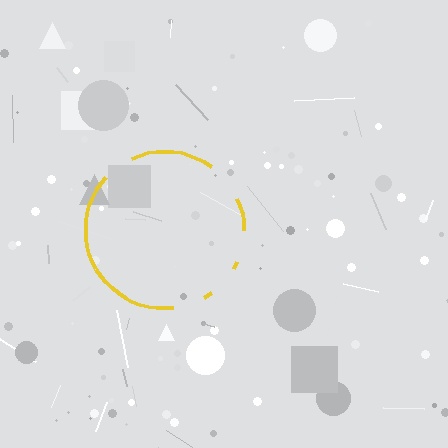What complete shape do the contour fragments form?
The contour fragments form a circle.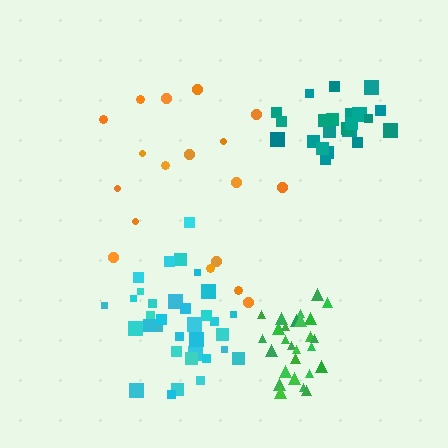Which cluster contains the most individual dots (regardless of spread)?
Cyan (35).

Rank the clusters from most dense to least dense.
green, teal, cyan, orange.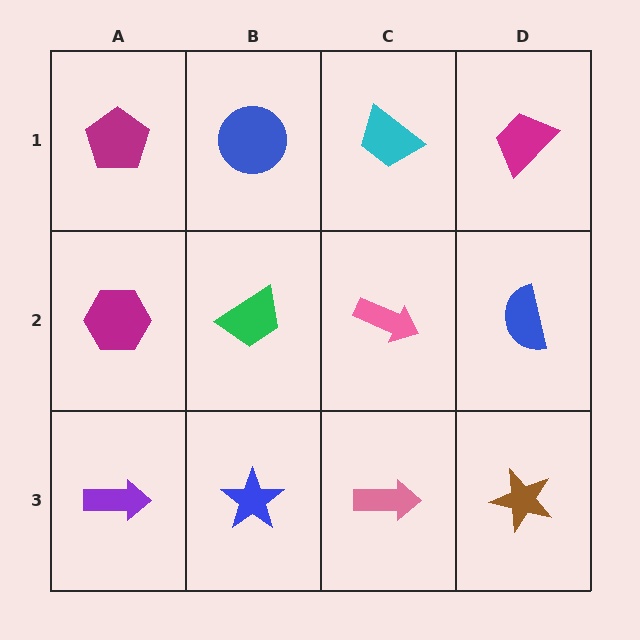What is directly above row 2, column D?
A magenta trapezoid.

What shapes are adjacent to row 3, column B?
A green trapezoid (row 2, column B), a purple arrow (row 3, column A), a pink arrow (row 3, column C).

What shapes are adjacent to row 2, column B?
A blue circle (row 1, column B), a blue star (row 3, column B), a magenta hexagon (row 2, column A), a pink arrow (row 2, column C).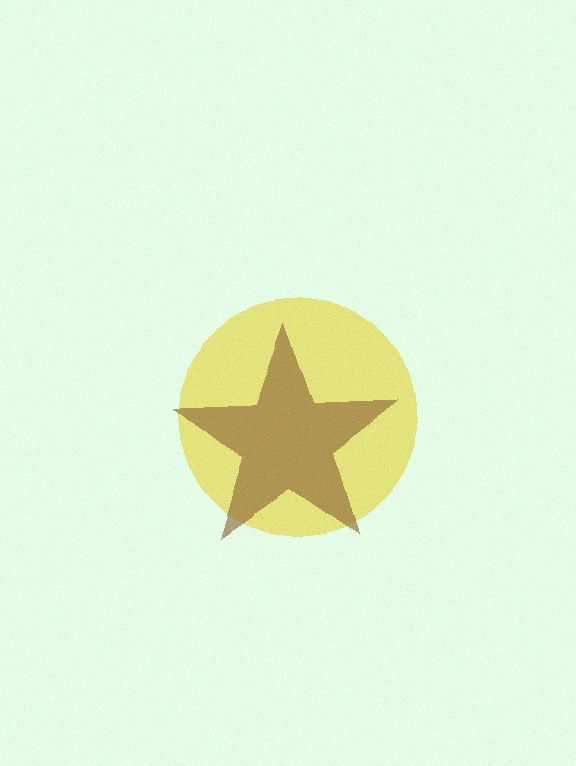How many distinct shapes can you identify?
There are 2 distinct shapes: a yellow circle, a brown star.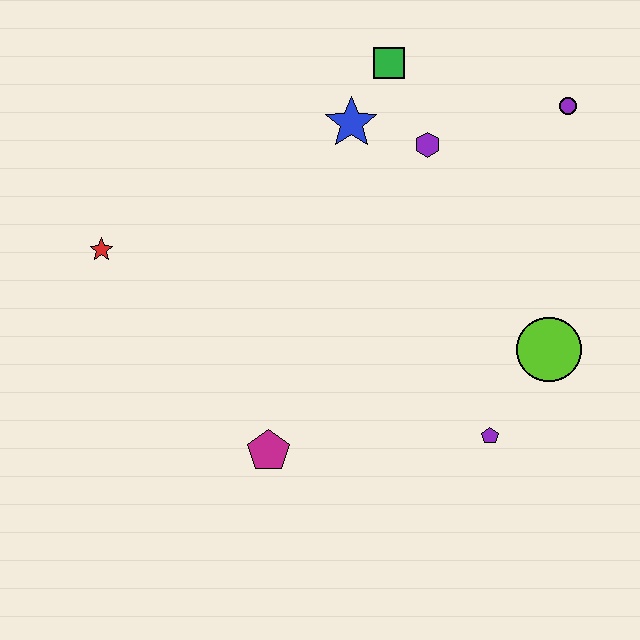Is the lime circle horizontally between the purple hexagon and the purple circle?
Yes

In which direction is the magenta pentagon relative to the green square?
The magenta pentagon is below the green square.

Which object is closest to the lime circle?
The purple pentagon is closest to the lime circle.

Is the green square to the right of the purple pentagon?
No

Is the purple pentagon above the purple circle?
No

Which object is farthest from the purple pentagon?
The red star is farthest from the purple pentagon.